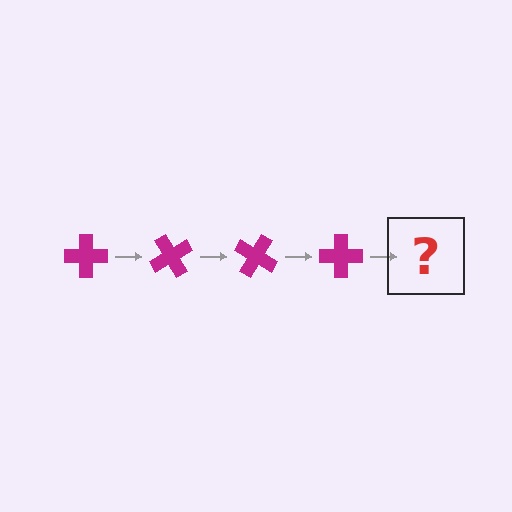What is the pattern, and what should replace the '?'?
The pattern is that the cross rotates 60 degrees each step. The '?' should be a magenta cross rotated 240 degrees.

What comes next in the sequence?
The next element should be a magenta cross rotated 240 degrees.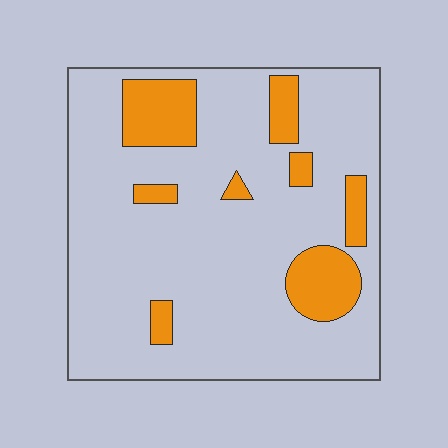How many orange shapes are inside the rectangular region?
8.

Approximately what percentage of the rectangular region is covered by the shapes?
Approximately 15%.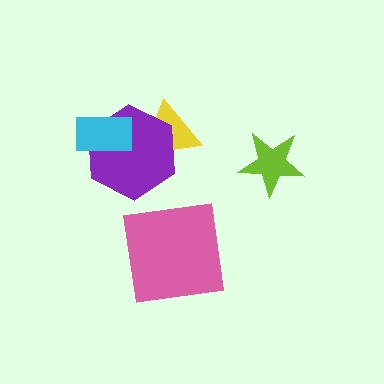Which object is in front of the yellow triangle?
The purple hexagon is in front of the yellow triangle.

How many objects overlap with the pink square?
0 objects overlap with the pink square.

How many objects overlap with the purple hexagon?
2 objects overlap with the purple hexagon.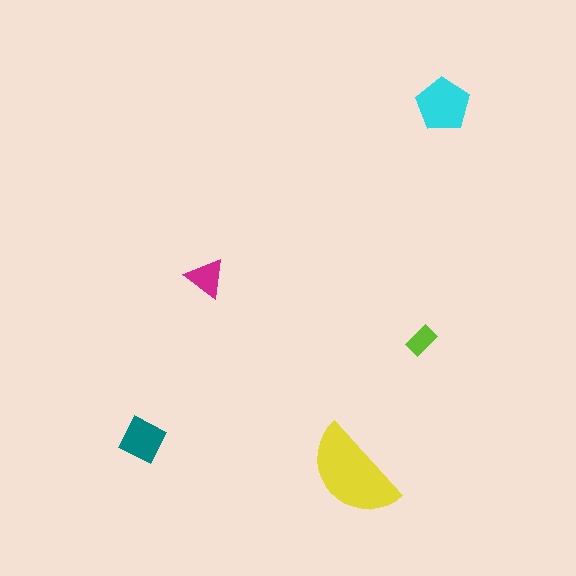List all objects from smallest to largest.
The lime rectangle, the magenta triangle, the teal diamond, the cyan pentagon, the yellow semicircle.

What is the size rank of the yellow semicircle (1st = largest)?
1st.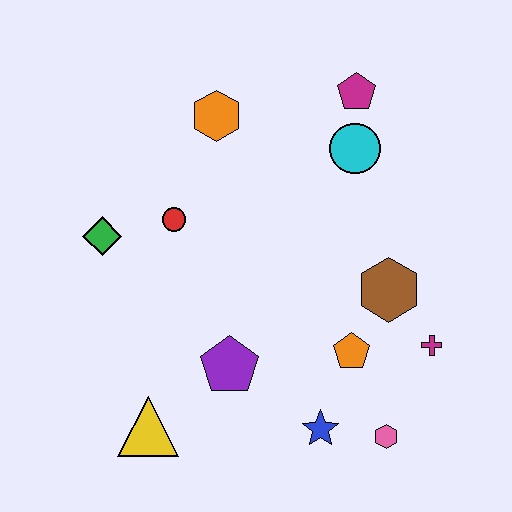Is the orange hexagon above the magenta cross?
Yes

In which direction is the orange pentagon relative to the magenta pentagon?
The orange pentagon is below the magenta pentagon.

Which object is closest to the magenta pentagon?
The cyan circle is closest to the magenta pentagon.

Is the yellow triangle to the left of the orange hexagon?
Yes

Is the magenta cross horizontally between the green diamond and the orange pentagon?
No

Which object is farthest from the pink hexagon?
The orange hexagon is farthest from the pink hexagon.